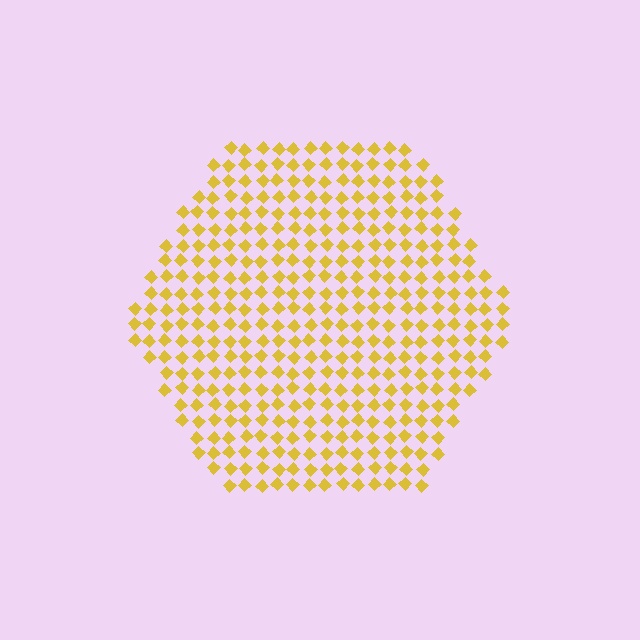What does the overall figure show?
The overall figure shows a hexagon.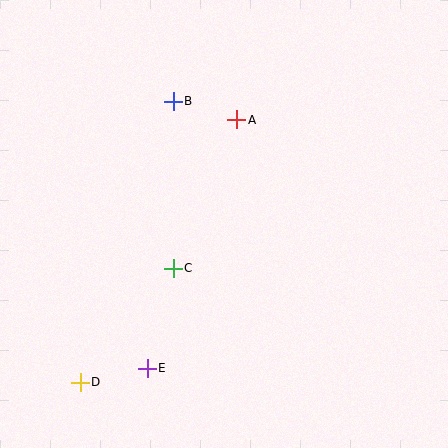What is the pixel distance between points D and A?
The distance between D and A is 306 pixels.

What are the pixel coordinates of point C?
Point C is at (173, 268).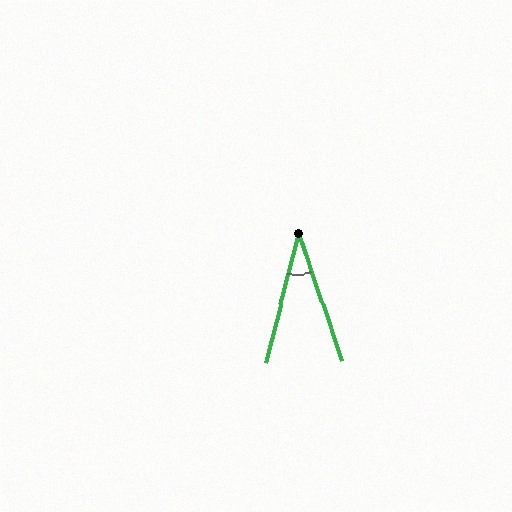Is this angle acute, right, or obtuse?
It is acute.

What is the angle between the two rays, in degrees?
Approximately 32 degrees.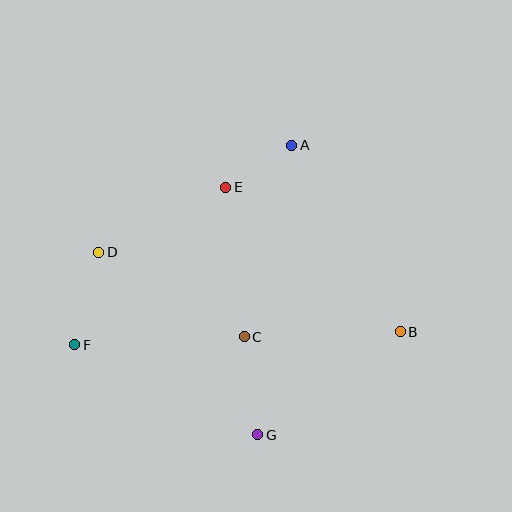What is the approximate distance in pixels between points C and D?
The distance between C and D is approximately 169 pixels.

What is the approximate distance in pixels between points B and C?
The distance between B and C is approximately 156 pixels.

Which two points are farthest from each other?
Points B and F are farthest from each other.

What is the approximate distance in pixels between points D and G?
The distance between D and G is approximately 242 pixels.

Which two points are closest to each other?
Points A and E are closest to each other.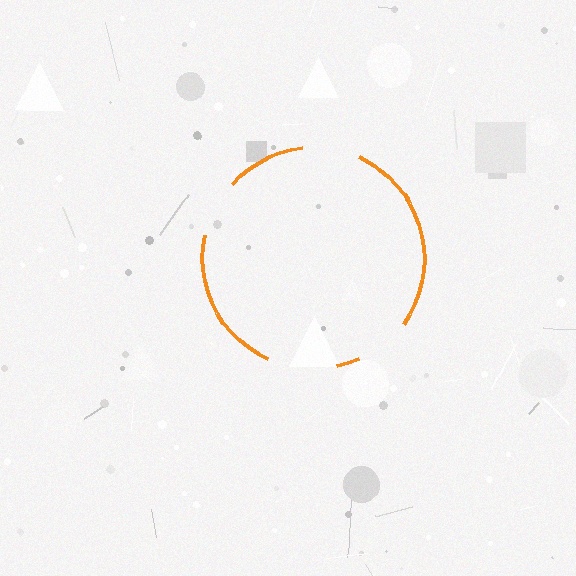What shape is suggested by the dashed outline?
The dashed outline suggests a circle.